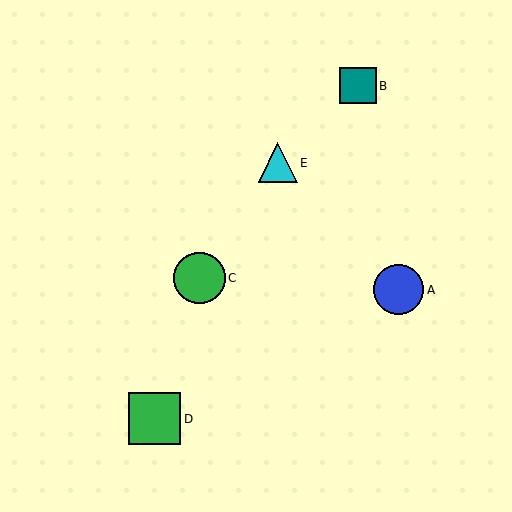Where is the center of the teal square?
The center of the teal square is at (358, 86).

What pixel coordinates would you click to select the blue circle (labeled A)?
Click at (399, 290) to select the blue circle A.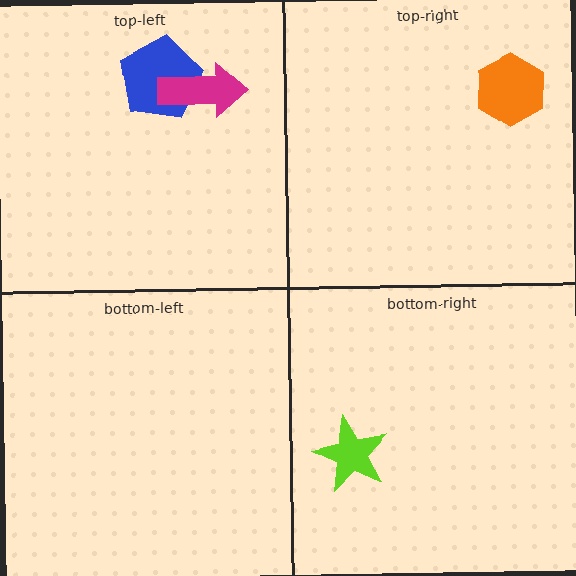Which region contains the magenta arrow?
The top-left region.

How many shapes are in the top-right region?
1.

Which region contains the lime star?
The bottom-right region.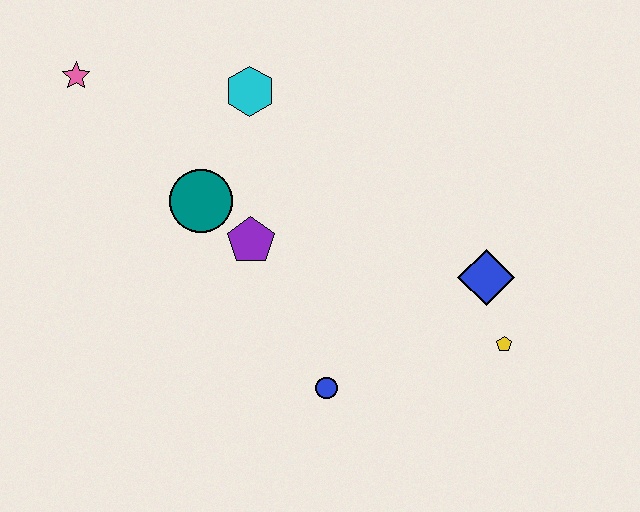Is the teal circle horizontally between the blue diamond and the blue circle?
No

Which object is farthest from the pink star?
The yellow pentagon is farthest from the pink star.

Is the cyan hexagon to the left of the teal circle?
No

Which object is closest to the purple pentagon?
The teal circle is closest to the purple pentagon.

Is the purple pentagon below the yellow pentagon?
No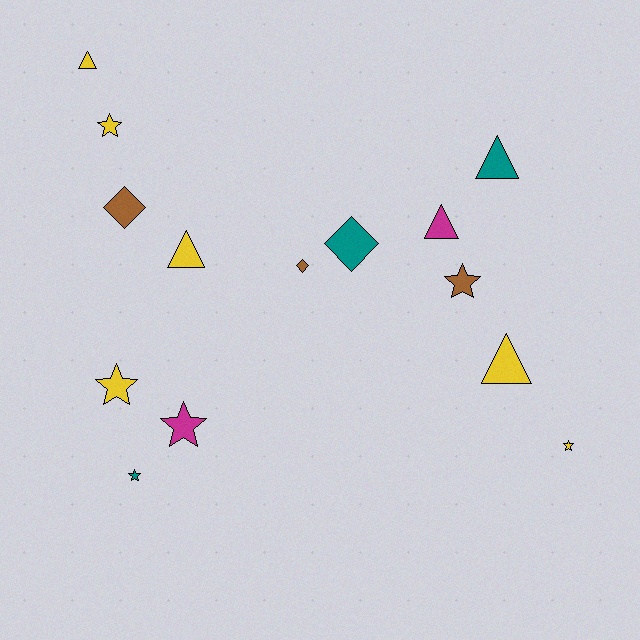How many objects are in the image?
There are 14 objects.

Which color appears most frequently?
Yellow, with 6 objects.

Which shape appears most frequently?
Star, with 6 objects.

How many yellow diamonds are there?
There are no yellow diamonds.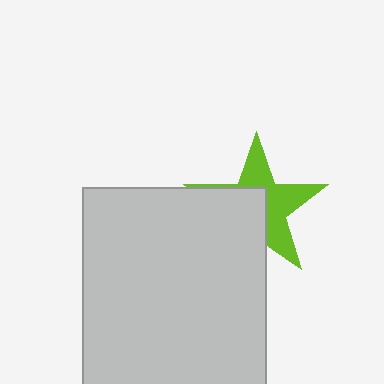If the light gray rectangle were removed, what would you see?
You would see the complete lime star.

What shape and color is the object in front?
The object in front is a light gray rectangle.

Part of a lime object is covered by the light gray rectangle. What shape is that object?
It is a star.